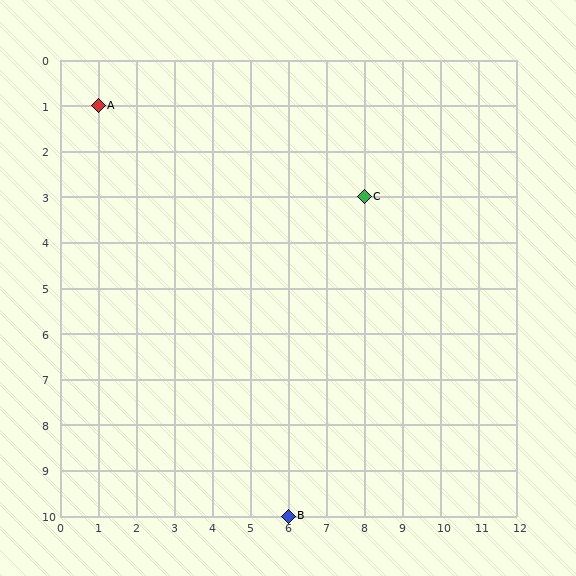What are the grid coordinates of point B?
Point B is at grid coordinates (6, 10).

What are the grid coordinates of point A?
Point A is at grid coordinates (1, 1).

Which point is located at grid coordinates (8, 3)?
Point C is at (8, 3).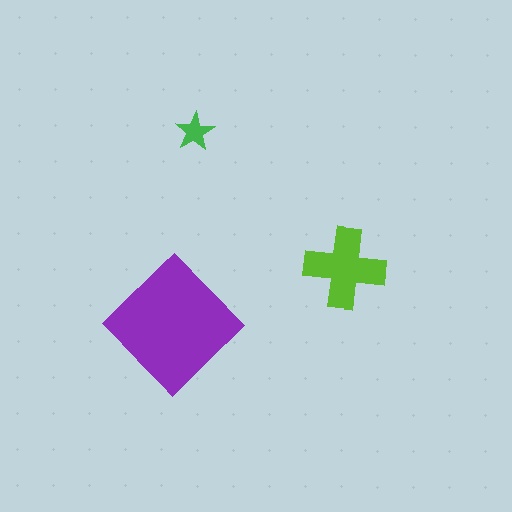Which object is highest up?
The green star is topmost.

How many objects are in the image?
There are 3 objects in the image.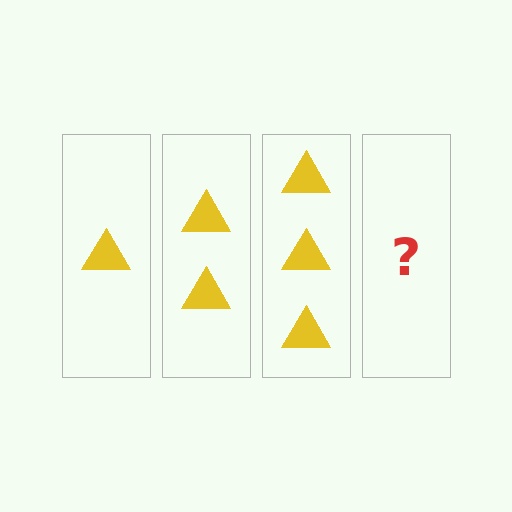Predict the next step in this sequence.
The next step is 4 triangles.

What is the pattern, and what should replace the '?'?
The pattern is that each step adds one more triangle. The '?' should be 4 triangles.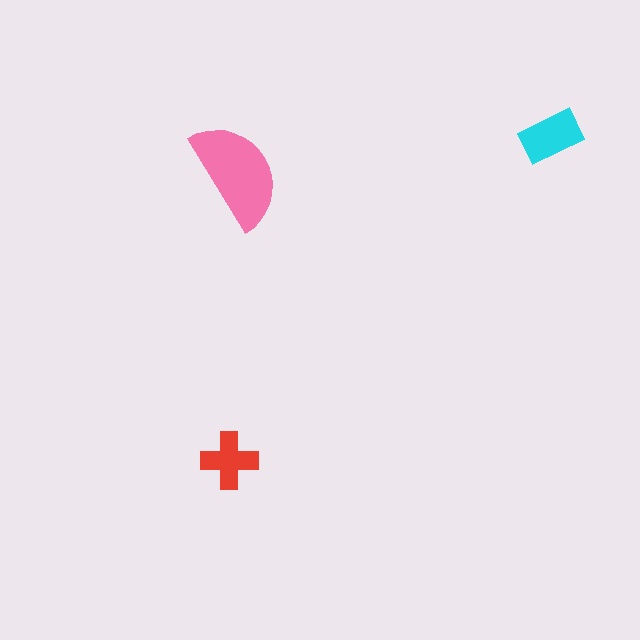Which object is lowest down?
The red cross is bottommost.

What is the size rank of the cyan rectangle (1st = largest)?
2nd.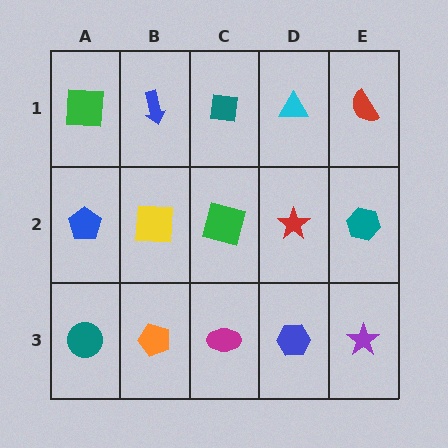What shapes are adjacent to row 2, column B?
A blue arrow (row 1, column B), an orange pentagon (row 3, column B), a blue pentagon (row 2, column A), a green square (row 2, column C).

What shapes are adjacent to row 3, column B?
A yellow square (row 2, column B), a teal circle (row 3, column A), a magenta ellipse (row 3, column C).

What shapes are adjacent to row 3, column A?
A blue pentagon (row 2, column A), an orange pentagon (row 3, column B).